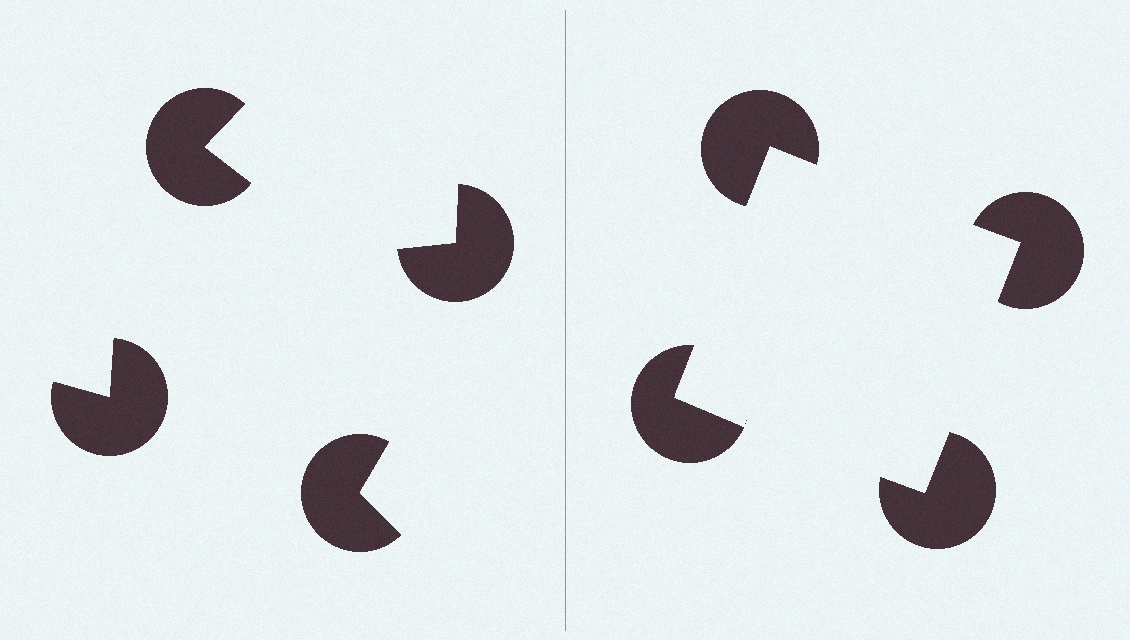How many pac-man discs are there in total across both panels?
8 — 4 on each side.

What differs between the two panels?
The pac-man discs are positioned identically on both sides; only the wedge orientations differ. On the right they align to a square; on the left they are misaligned.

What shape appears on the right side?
An illusory square.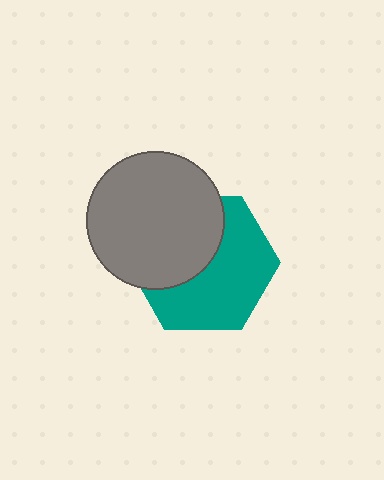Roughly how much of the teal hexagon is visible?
About half of it is visible (roughly 57%).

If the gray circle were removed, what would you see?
You would see the complete teal hexagon.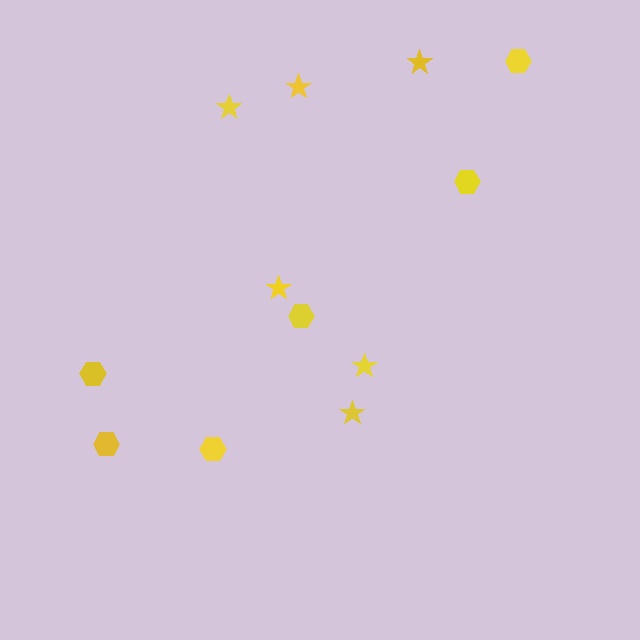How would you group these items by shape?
There are 2 groups: one group of stars (6) and one group of hexagons (6).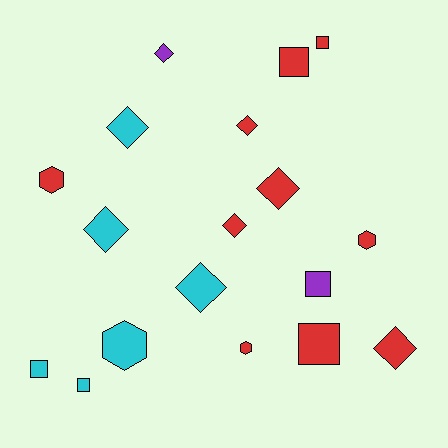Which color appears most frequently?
Red, with 10 objects.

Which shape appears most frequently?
Diamond, with 8 objects.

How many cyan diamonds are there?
There are 3 cyan diamonds.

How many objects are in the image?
There are 18 objects.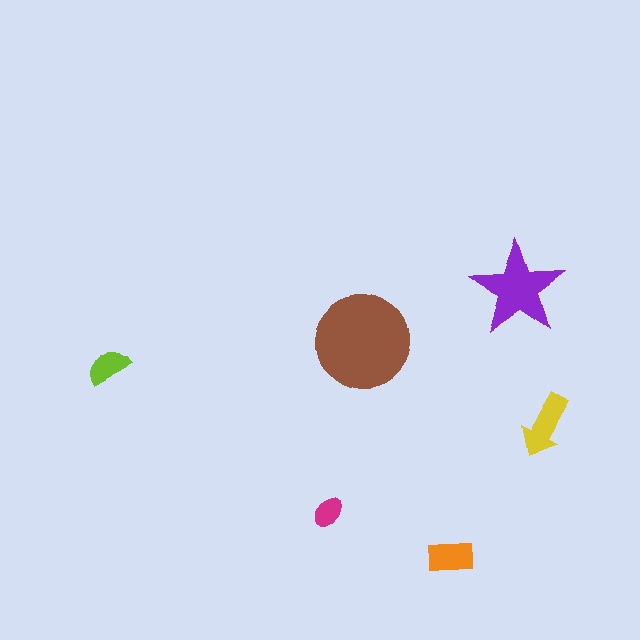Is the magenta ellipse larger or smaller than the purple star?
Smaller.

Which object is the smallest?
The magenta ellipse.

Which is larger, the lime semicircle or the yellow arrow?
The yellow arrow.